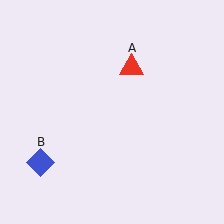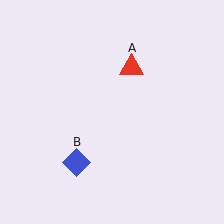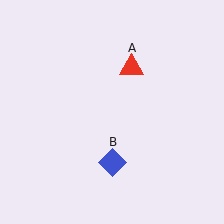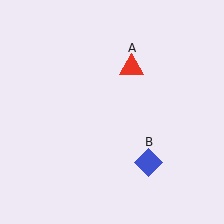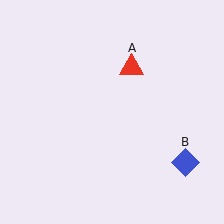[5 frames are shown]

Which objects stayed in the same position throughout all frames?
Red triangle (object A) remained stationary.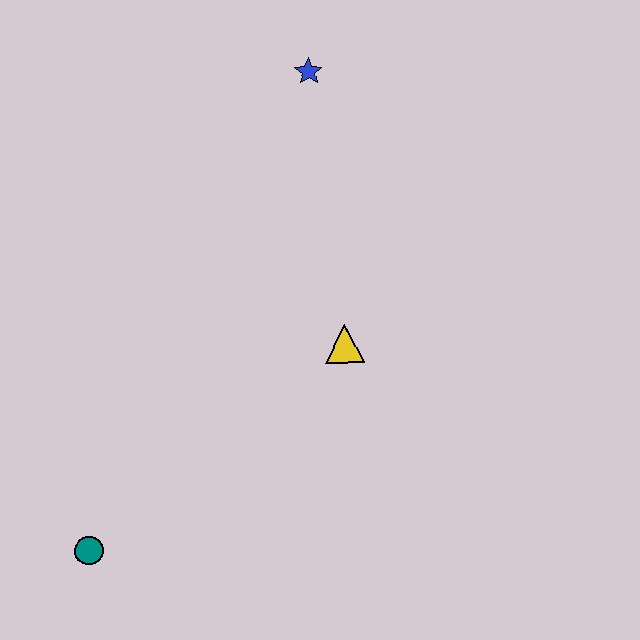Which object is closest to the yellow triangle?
The blue star is closest to the yellow triangle.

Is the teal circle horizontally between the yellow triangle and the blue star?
No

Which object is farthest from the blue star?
The teal circle is farthest from the blue star.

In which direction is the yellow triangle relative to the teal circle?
The yellow triangle is to the right of the teal circle.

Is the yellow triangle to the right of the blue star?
Yes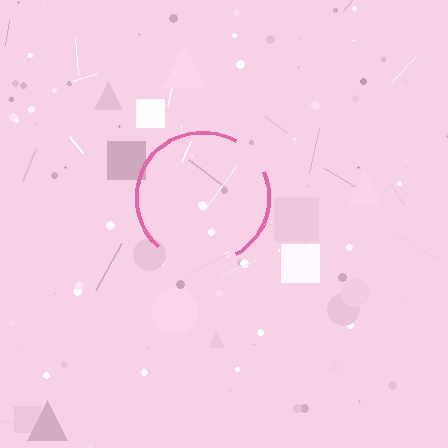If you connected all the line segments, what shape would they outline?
They would outline a circle.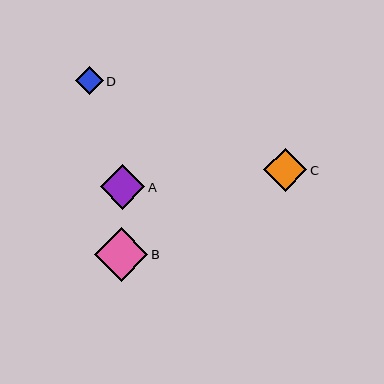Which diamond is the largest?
Diamond B is the largest with a size of approximately 54 pixels.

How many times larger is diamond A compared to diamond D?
Diamond A is approximately 1.6 times the size of diamond D.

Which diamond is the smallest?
Diamond D is the smallest with a size of approximately 27 pixels.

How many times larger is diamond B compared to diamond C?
Diamond B is approximately 1.3 times the size of diamond C.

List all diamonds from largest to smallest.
From largest to smallest: B, A, C, D.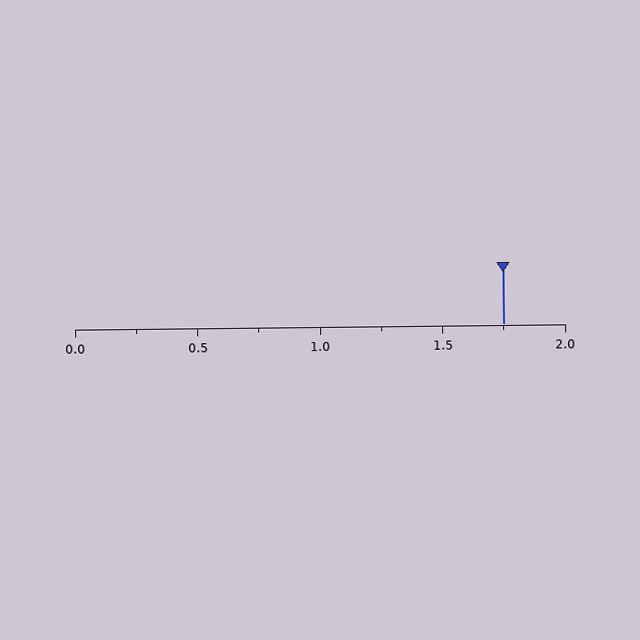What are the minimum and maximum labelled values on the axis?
The axis runs from 0.0 to 2.0.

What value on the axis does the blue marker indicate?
The marker indicates approximately 1.75.